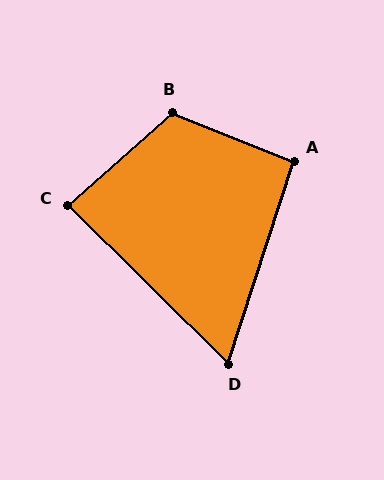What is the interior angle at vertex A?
Approximately 94 degrees (approximately right).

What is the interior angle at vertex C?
Approximately 86 degrees (approximately right).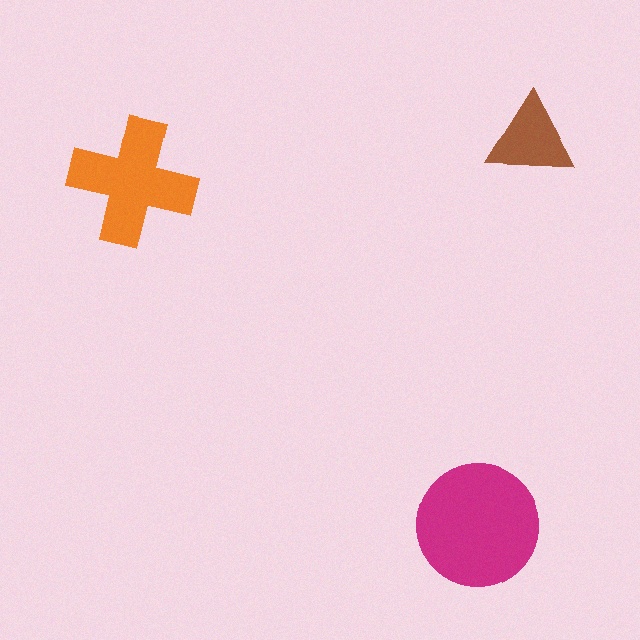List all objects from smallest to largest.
The brown triangle, the orange cross, the magenta circle.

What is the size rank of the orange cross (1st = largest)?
2nd.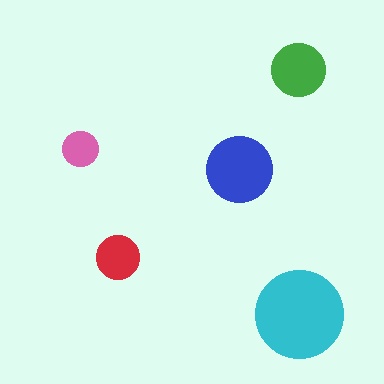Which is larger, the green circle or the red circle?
The green one.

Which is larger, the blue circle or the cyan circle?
The cyan one.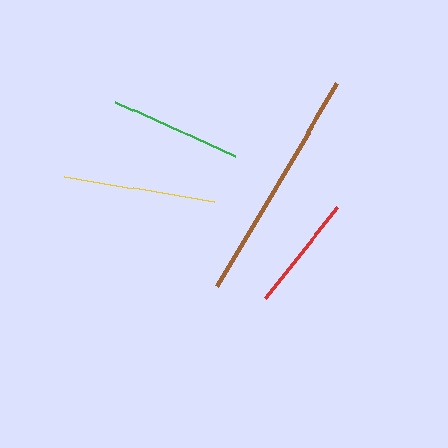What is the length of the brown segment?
The brown segment is approximately 236 pixels long.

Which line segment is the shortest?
The red line is the shortest at approximately 116 pixels.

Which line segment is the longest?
The brown line is the longest at approximately 236 pixels.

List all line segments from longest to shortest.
From longest to shortest: brown, yellow, green, red.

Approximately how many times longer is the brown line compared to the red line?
The brown line is approximately 2.0 times the length of the red line.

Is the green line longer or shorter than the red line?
The green line is longer than the red line.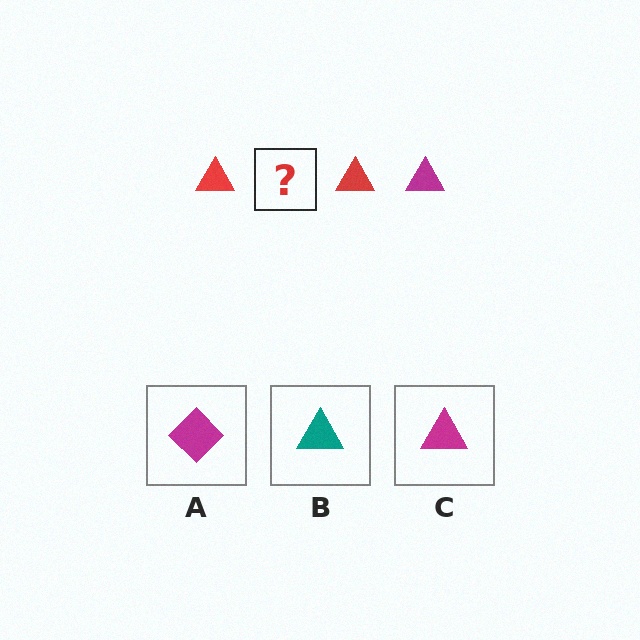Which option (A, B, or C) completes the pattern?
C.